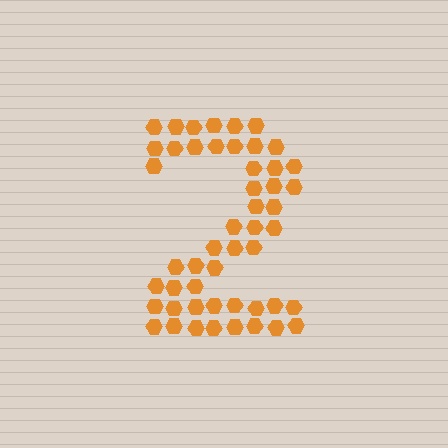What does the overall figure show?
The overall figure shows the digit 2.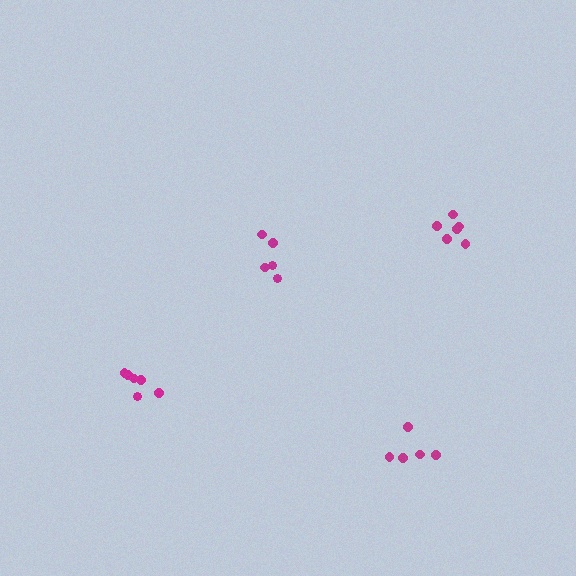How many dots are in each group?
Group 1: 5 dots, Group 2: 5 dots, Group 3: 6 dots, Group 4: 6 dots (22 total).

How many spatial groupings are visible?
There are 4 spatial groupings.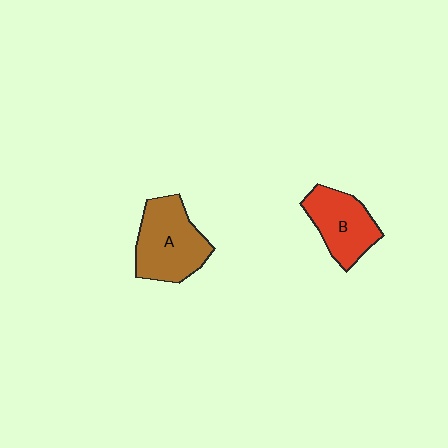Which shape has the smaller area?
Shape B (red).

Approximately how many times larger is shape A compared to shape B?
Approximately 1.2 times.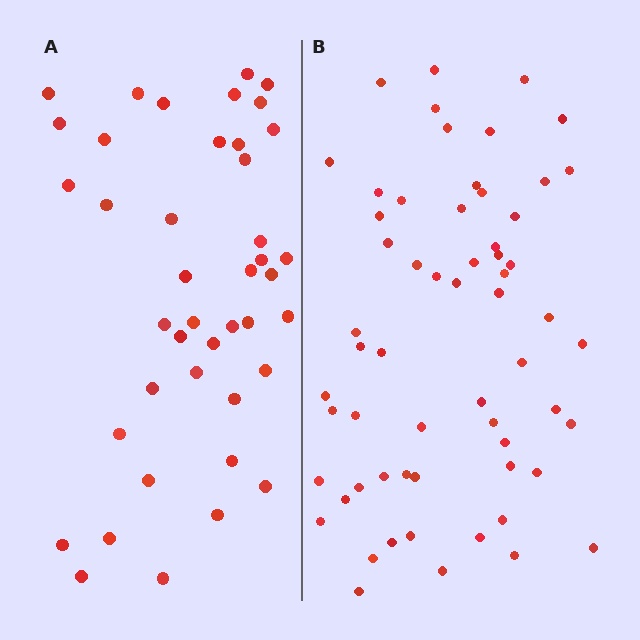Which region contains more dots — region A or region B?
Region B (the right region) has more dots.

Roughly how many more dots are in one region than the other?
Region B has approximately 20 more dots than region A.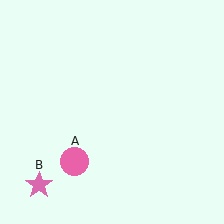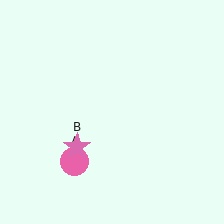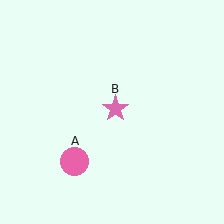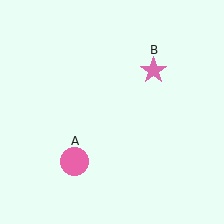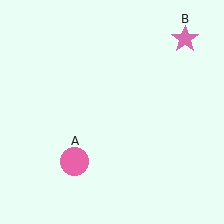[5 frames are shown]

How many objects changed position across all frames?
1 object changed position: pink star (object B).